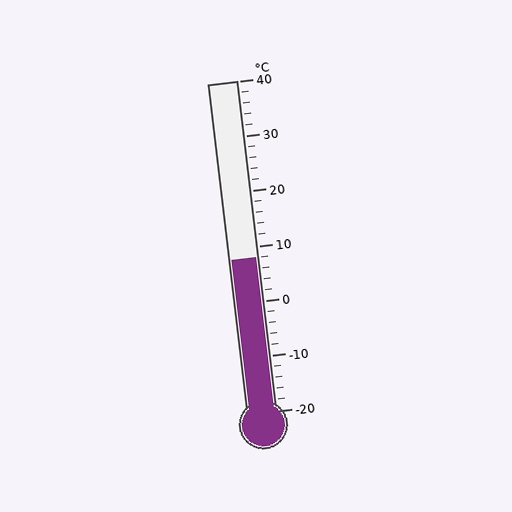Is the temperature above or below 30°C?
The temperature is below 30°C.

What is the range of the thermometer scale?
The thermometer scale ranges from -20°C to 40°C.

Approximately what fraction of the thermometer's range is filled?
The thermometer is filled to approximately 45% of its range.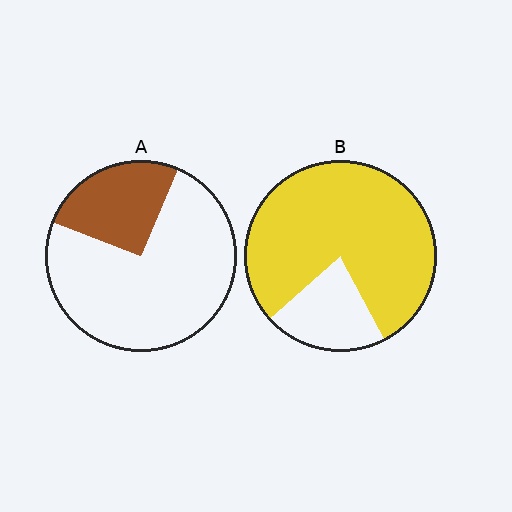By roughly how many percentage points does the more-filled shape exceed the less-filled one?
By roughly 55 percentage points (B over A).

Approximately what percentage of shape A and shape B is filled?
A is approximately 25% and B is approximately 80%.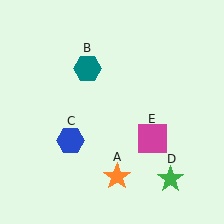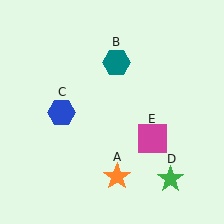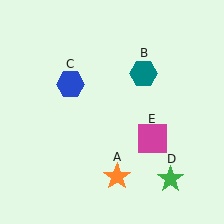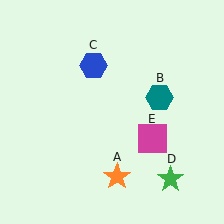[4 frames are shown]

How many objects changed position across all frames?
2 objects changed position: teal hexagon (object B), blue hexagon (object C).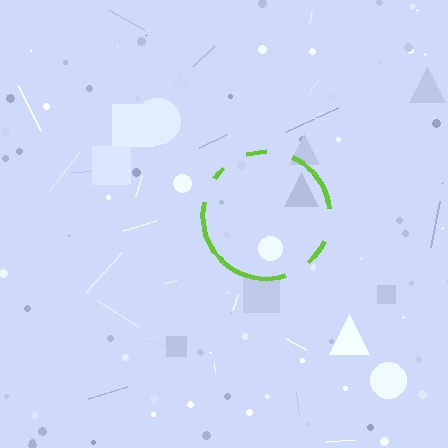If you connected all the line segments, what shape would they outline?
They would outline a circle.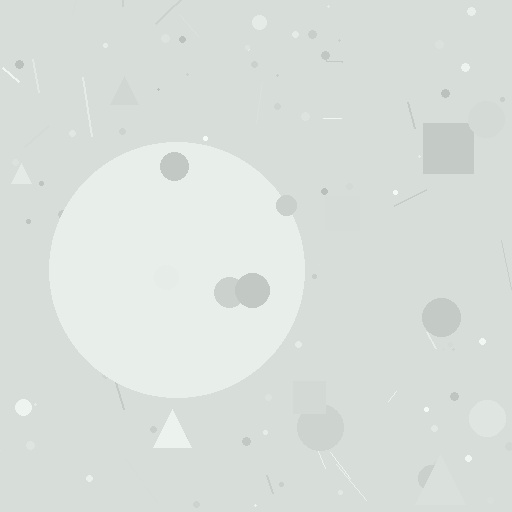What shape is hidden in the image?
A circle is hidden in the image.